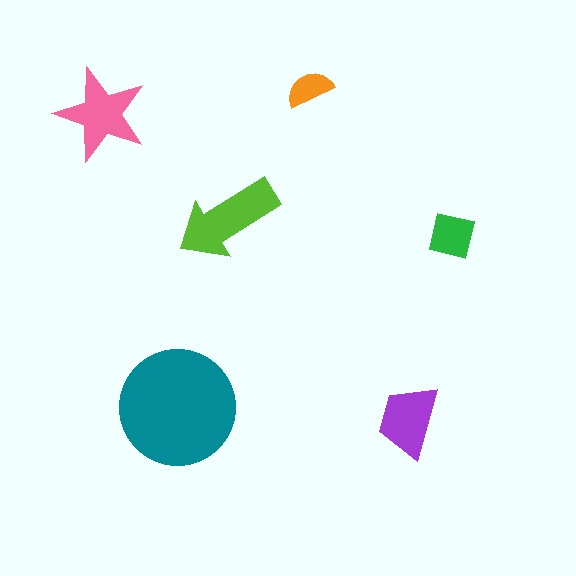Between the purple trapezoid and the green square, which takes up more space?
The purple trapezoid.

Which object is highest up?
The orange semicircle is topmost.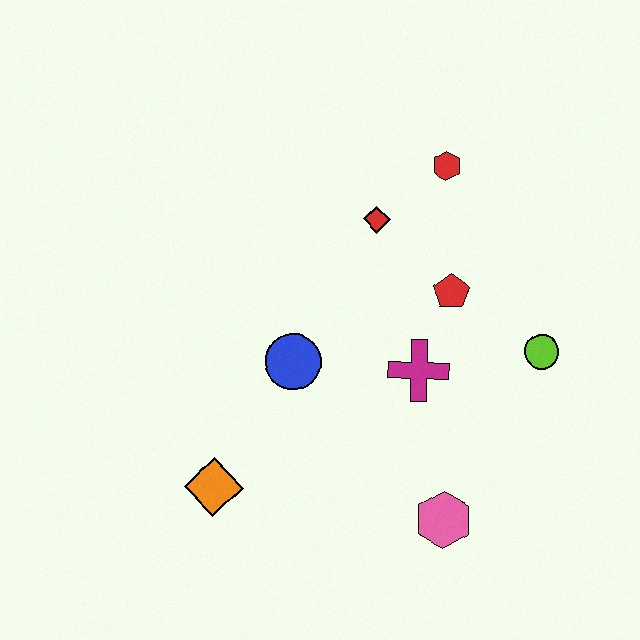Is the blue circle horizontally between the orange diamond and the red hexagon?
Yes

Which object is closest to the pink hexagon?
The magenta cross is closest to the pink hexagon.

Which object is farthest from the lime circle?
The orange diamond is farthest from the lime circle.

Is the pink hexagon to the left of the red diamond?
No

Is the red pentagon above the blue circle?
Yes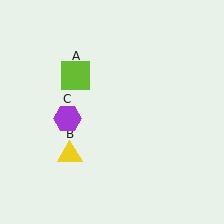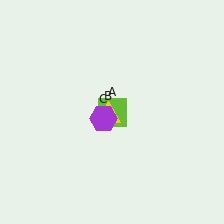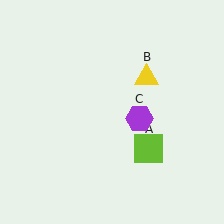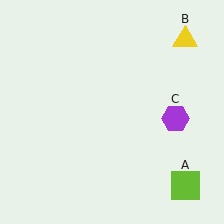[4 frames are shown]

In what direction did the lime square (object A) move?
The lime square (object A) moved down and to the right.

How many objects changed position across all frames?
3 objects changed position: lime square (object A), yellow triangle (object B), purple hexagon (object C).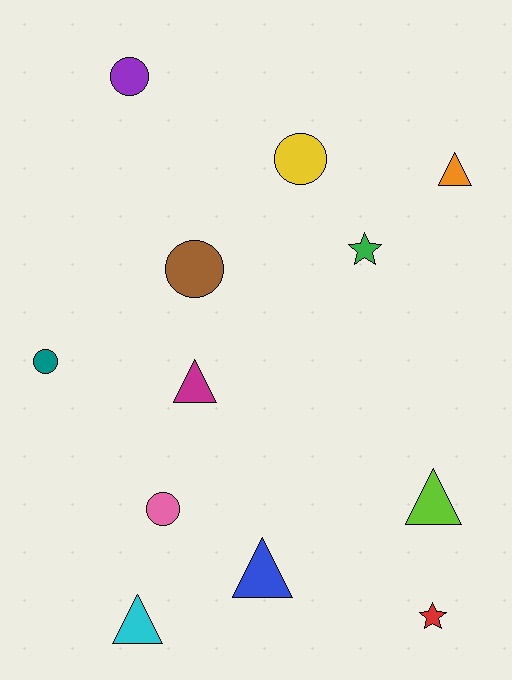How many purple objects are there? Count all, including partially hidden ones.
There is 1 purple object.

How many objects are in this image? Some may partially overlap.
There are 12 objects.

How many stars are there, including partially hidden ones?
There are 2 stars.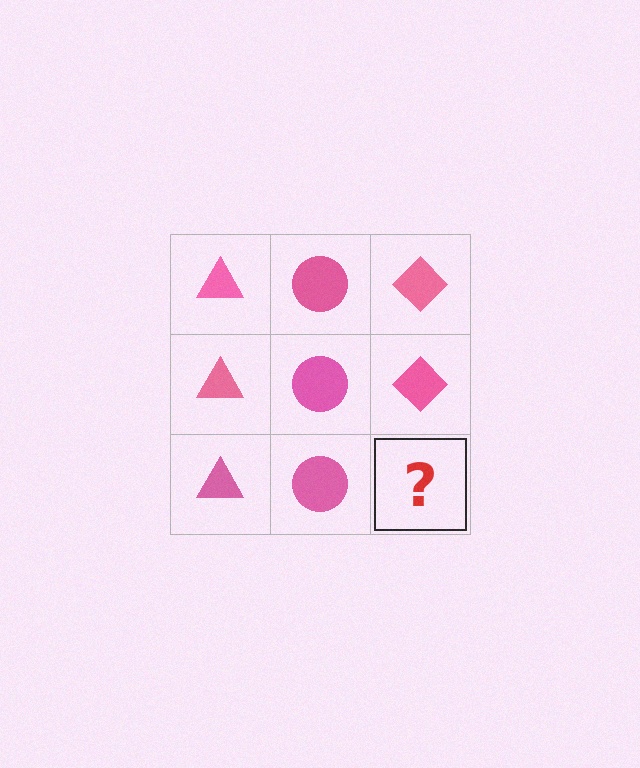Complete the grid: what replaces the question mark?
The question mark should be replaced with a pink diamond.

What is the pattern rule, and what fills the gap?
The rule is that each column has a consistent shape. The gap should be filled with a pink diamond.